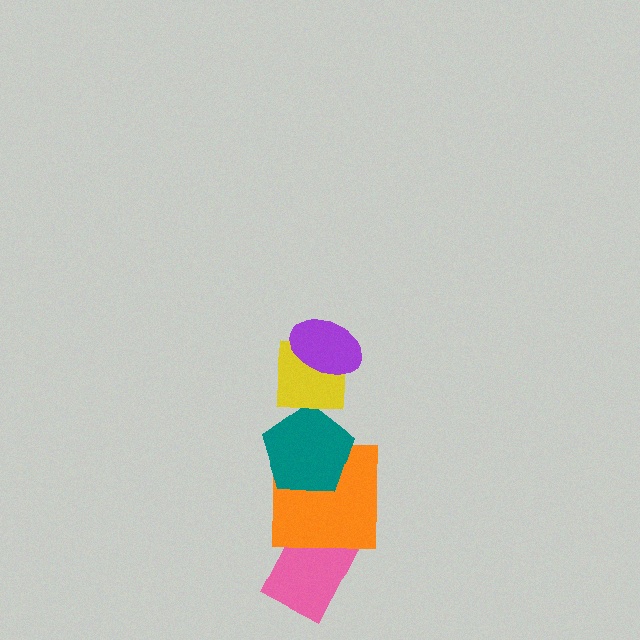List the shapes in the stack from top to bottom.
From top to bottom: the purple ellipse, the yellow square, the teal pentagon, the orange square, the pink rectangle.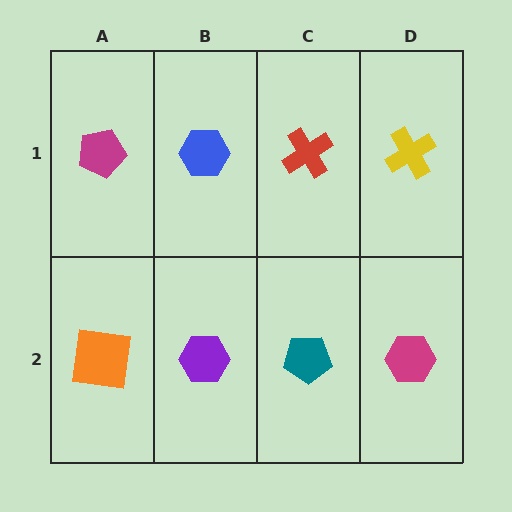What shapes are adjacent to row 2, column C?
A red cross (row 1, column C), a purple hexagon (row 2, column B), a magenta hexagon (row 2, column D).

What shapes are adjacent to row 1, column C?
A teal pentagon (row 2, column C), a blue hexagon (row 1, column B), a yellow cross (row 1, column D).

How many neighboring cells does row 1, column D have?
2.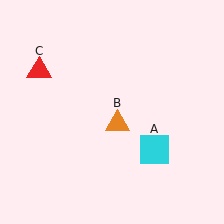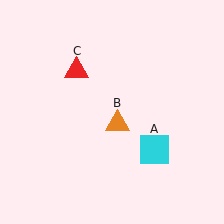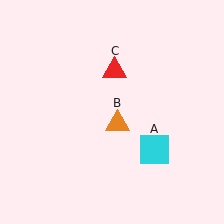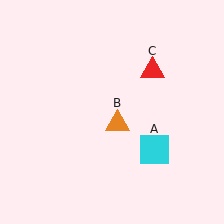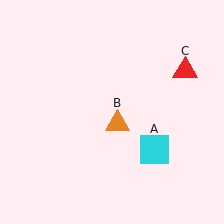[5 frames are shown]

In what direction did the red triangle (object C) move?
The red triangle (object C) moved right.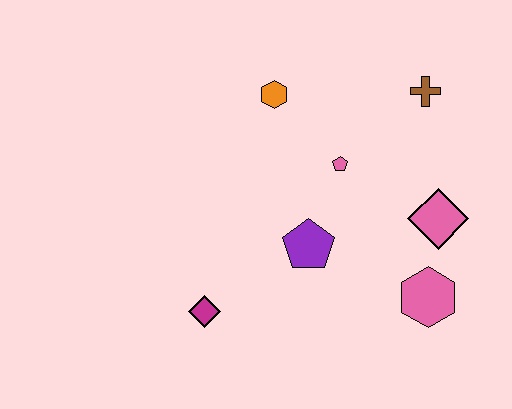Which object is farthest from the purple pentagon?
The brown cross is farthest from the purple pentagon.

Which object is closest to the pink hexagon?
The pink diamond is closest to the pink hexagon.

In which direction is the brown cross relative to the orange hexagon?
The brown cross is to the right of the orange hexagon.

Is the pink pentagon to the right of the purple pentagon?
Yes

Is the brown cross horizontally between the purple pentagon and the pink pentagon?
No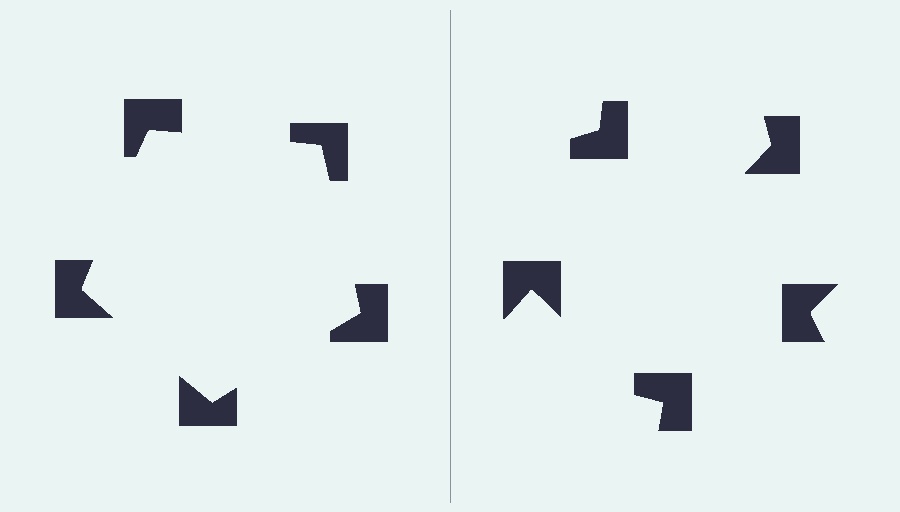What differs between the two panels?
The notched squares are positioned identically on both sides; only the wedge orientations differ. On the left they align to a pentagon; on the right they are misaligned.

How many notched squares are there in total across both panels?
10 — 5 on each side.